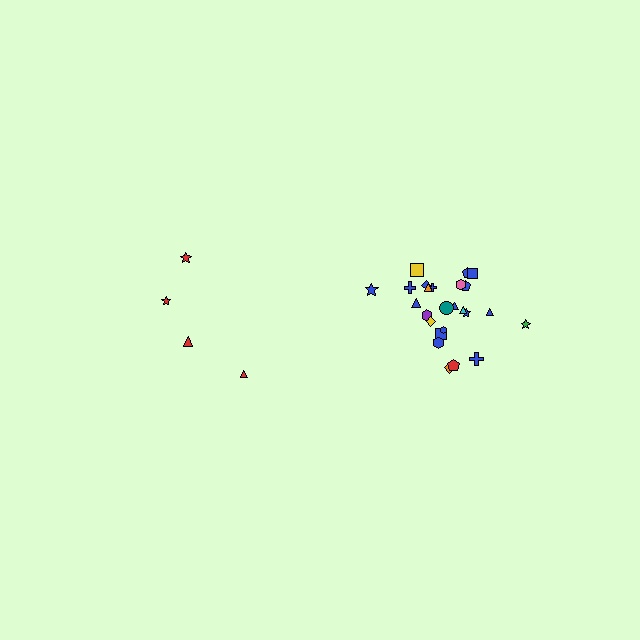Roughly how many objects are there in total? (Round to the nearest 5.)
Roughly 30 objects in total.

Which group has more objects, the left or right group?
The right group.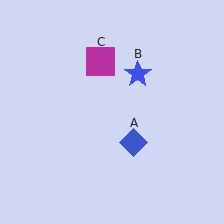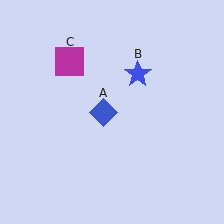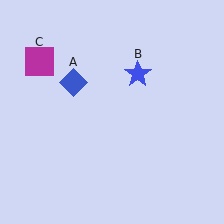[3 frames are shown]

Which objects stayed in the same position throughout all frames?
Blue star (object B) remained stationary.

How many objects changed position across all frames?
2 objects changed position: blue diamond (object A), magenta square (object C).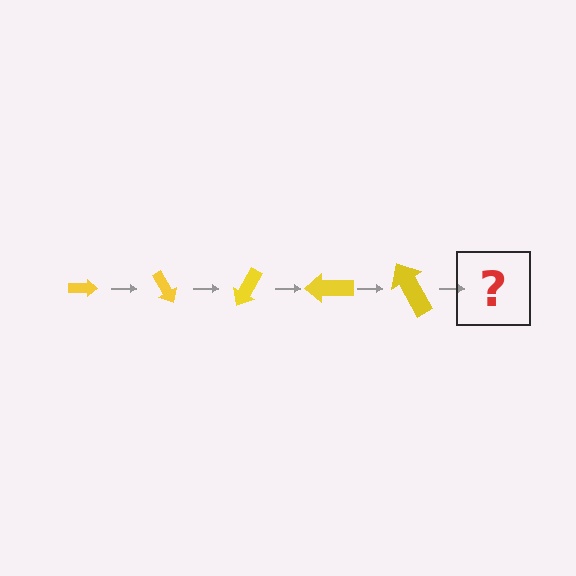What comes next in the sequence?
The next element should be an arrow, larger than the previous one and rotated 300 degrees from the start.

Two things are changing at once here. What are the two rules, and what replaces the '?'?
The two rules are that the arrow grows larger each step and it rotates 60 degrees each step. The '?' should be an arrow, larger than the previous one and rotated 300 degrees from the start.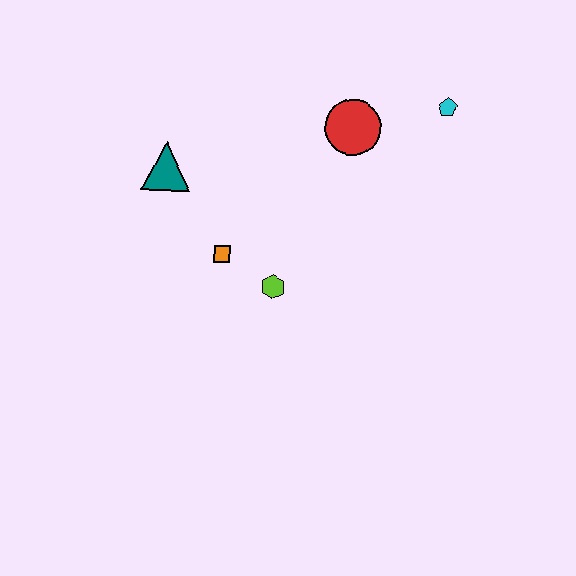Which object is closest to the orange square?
The lime hexagon is closest to the orange square.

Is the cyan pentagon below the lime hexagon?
No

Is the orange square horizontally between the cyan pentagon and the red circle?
No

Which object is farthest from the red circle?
The teal triangle is farthest from the red circle.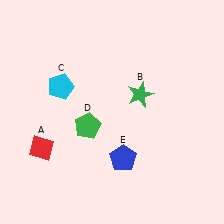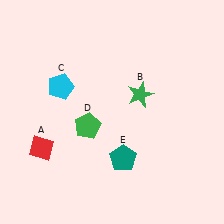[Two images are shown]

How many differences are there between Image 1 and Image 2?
There is 1 difference between the two images.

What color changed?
The pentagon (E) changed from blue in Image 1 to teal in Image 2.